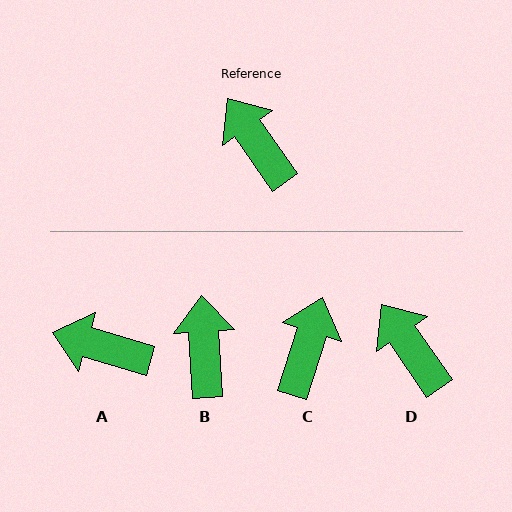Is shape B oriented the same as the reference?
No, it is off by about 31 degrees.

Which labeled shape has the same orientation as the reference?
D.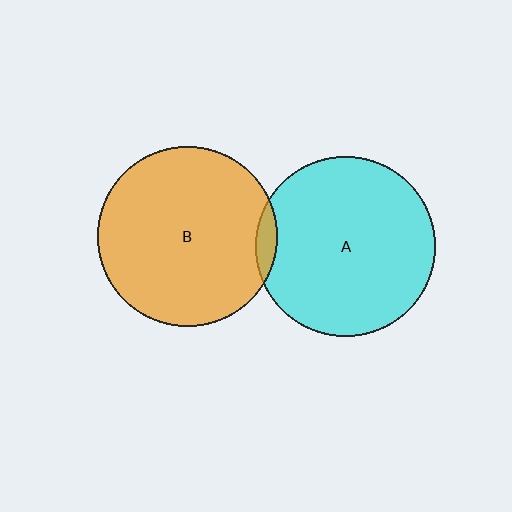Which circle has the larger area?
Circle A (cyan).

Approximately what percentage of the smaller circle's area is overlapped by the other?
Approximately 5%.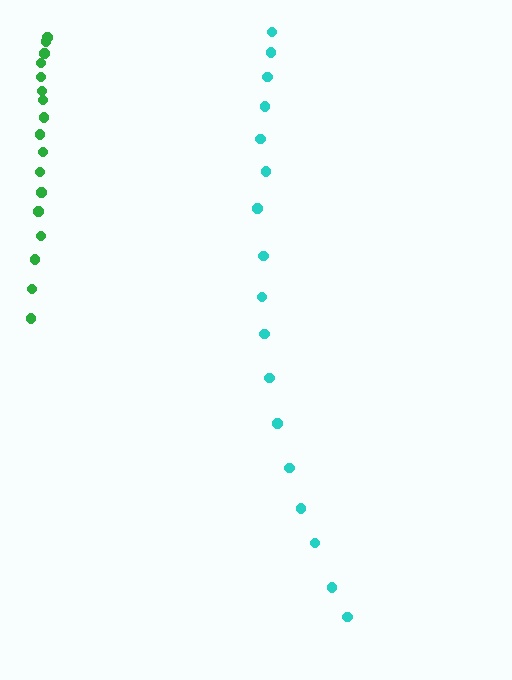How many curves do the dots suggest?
There are 2 distinct paths.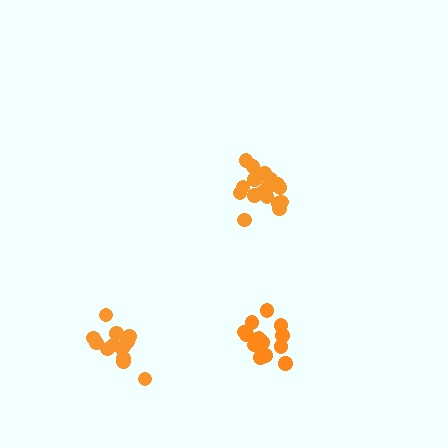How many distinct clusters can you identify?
There are 3 distinct clusters.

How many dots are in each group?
Group 1: 16 dots, Group 2: 13 dots, Group 3: 18 dots (47 total).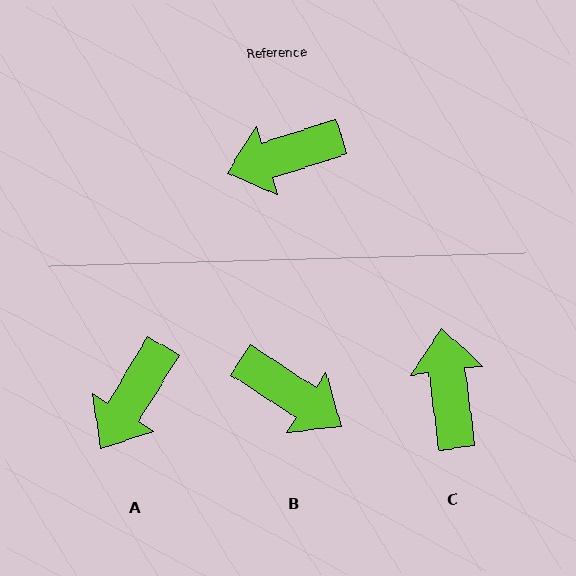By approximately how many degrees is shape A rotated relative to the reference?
Approximately 41 degrees counter-clockwise.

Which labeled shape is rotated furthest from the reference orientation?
B, about 129 degrees away.